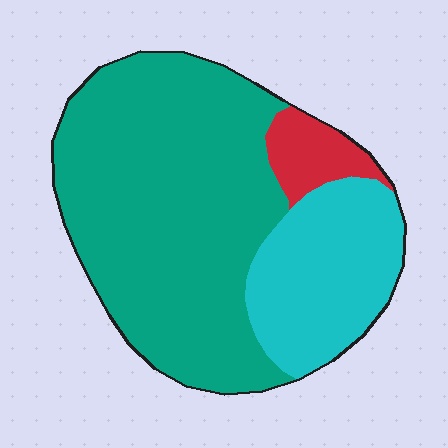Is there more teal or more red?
Teal.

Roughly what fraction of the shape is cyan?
Cyan takes up about one quarter (1/4) of the shape.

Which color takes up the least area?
Red, at roughly 5%.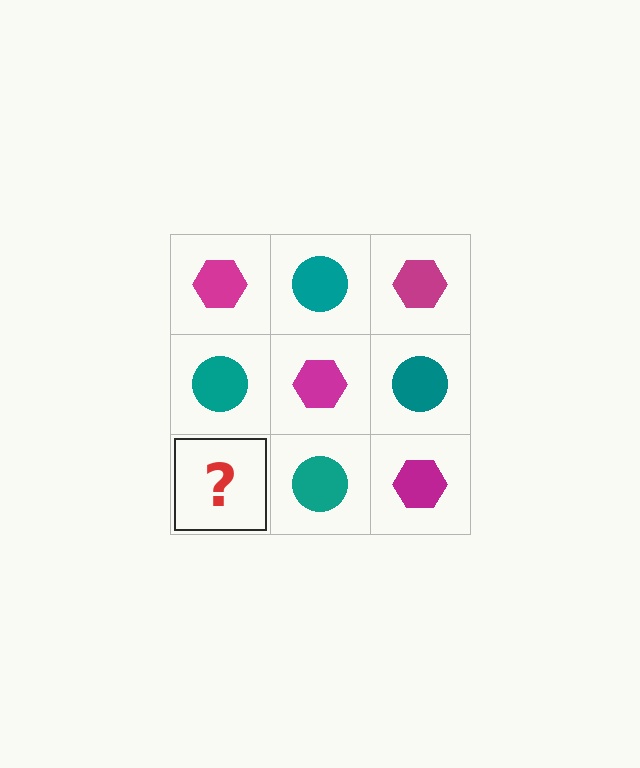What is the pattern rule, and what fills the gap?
The rule is that it alternates magenta hexagon and teal circle in a checkerboard pattern. The gap should be filled with a magenta hexagon.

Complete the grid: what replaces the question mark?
The question mark should be replaced with a magenta hexagon.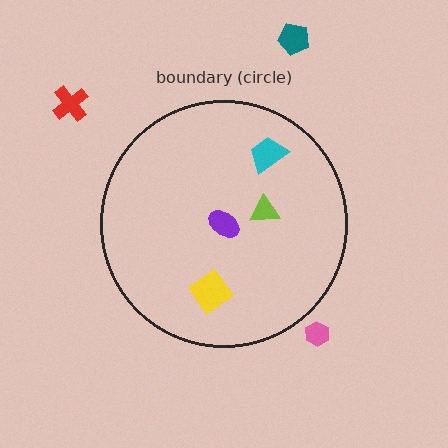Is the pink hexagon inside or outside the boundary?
Outside.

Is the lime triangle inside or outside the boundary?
Inside.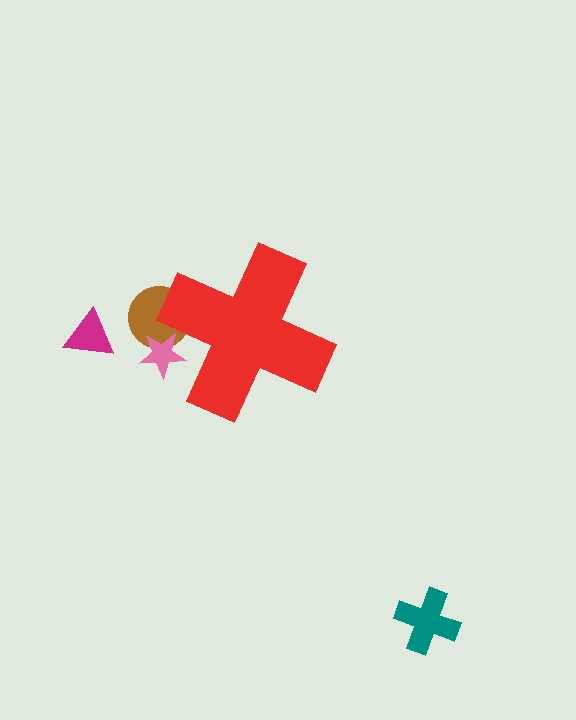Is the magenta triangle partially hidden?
No, the magenta triangle is fully visible.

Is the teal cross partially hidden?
No, the teal cross is fully visible.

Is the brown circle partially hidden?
Yes, the brown circle is partially hidden behind the red cross.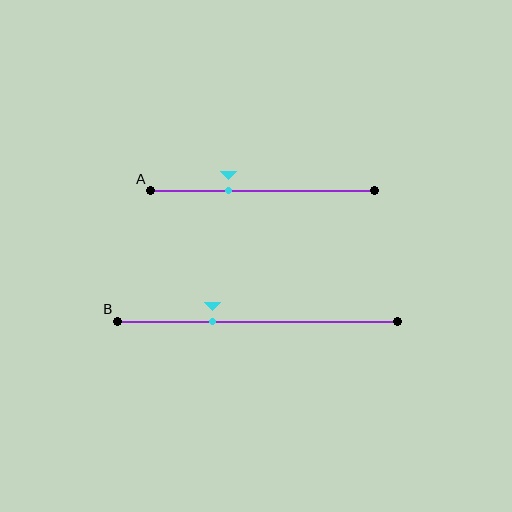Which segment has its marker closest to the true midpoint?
Segment A has its marker closest to the true midpoint.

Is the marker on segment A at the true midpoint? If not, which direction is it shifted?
No, the marker on segment A is shifted to the left by about 15% of the segment length.